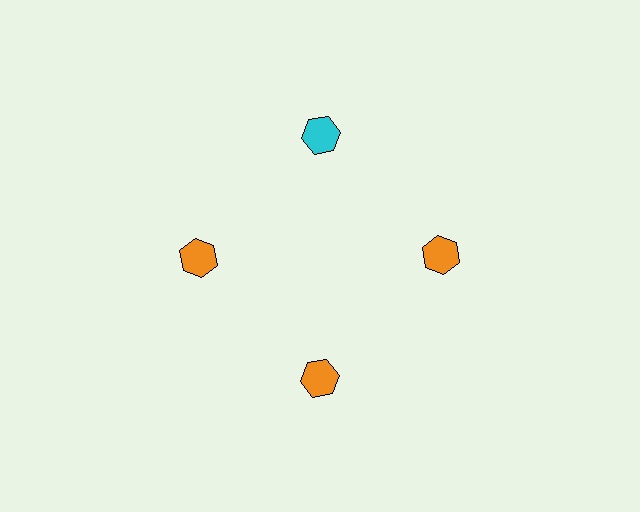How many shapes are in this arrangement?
There are 4 shapes arranged in a ring pattern.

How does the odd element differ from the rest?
It has a different color: cyan instead of orange.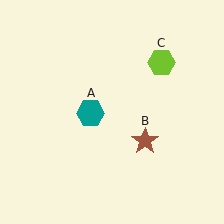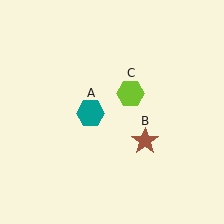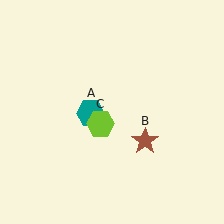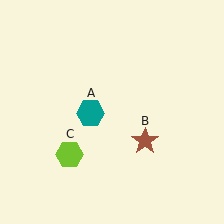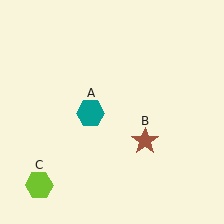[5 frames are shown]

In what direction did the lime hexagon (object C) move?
The lime hexagon (object C) moved down and to the left.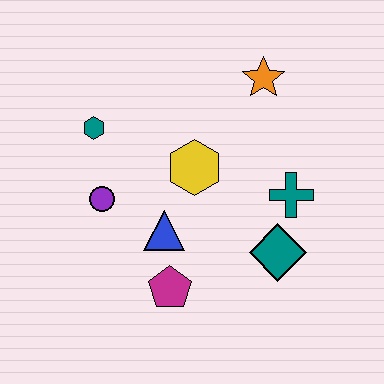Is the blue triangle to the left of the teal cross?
Yes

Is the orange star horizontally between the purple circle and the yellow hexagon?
No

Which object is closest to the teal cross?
The teal diamond is closest to the teal cross.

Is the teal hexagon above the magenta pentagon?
Yes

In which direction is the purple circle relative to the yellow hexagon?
The purple circle is to the left of the yellow hexagon.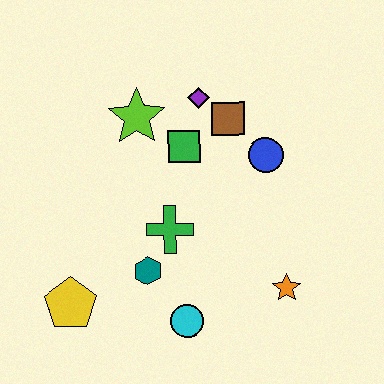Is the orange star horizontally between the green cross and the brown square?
No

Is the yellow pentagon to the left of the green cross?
Yes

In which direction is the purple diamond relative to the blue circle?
The purple diamond is to the left of the blue circle.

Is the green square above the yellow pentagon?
Yes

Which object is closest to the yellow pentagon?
The teal hexagon is closest to the yellow pentagon.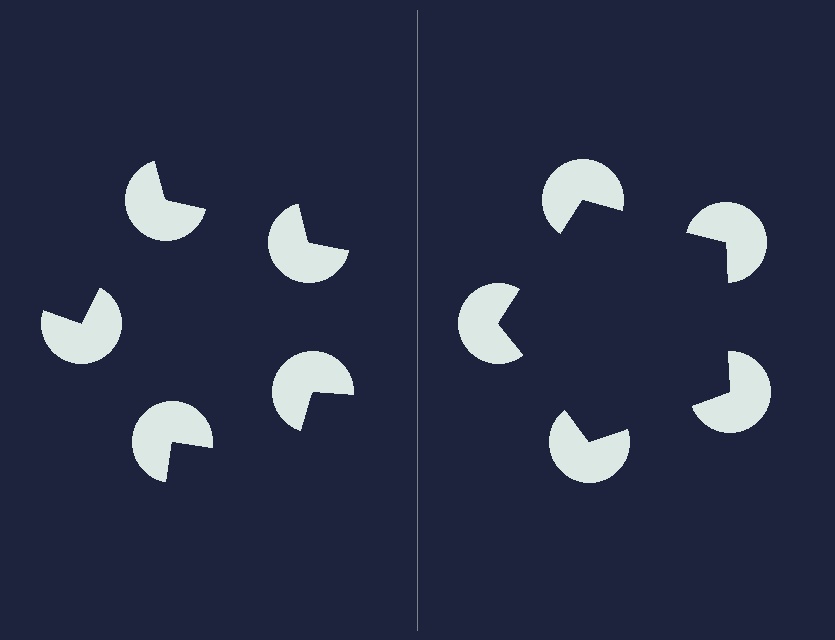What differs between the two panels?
The pac-man discs are positioned identically on both sides; only the wedge orientations differ. On the right they align to a pentagon; on the left they are misaligned.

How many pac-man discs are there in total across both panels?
10 — 5 on each side.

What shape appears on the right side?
An illusory pentagon.